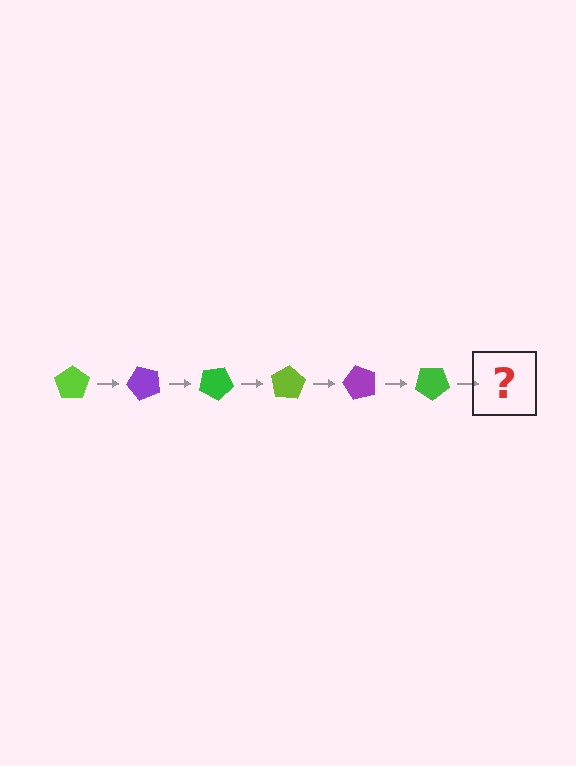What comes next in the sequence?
The next element should be a lime pentagon, rotated 300 degrees from the start.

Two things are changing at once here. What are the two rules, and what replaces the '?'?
The two rules are that it rotates 50 degrees each step and the color cycles through lime, purple, and green. The '?' should be a lime pentagon, rotated 300 degrees from the start.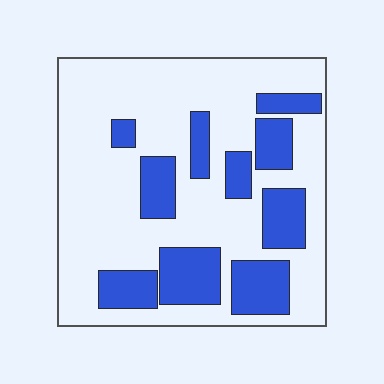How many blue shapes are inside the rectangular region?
10.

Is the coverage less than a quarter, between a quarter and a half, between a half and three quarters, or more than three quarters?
Between a quarter and a half.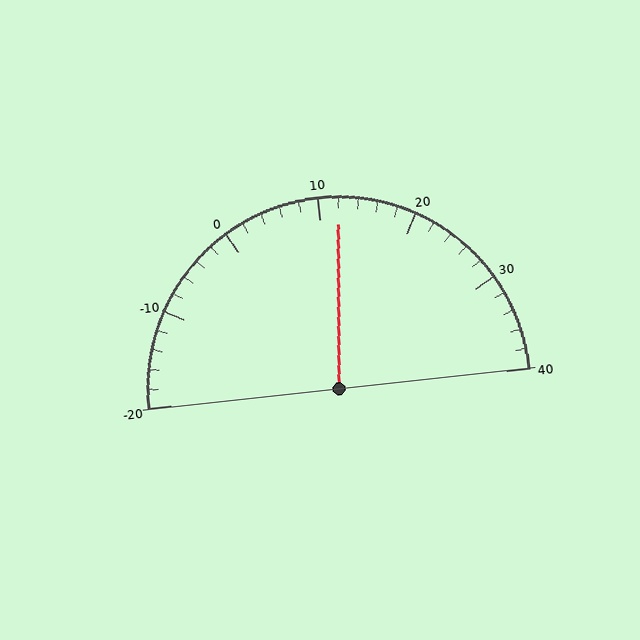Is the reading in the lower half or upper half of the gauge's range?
The reading is in the upper half of the range (-20 to 40).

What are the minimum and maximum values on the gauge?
The gauge ranges from -20 to 40.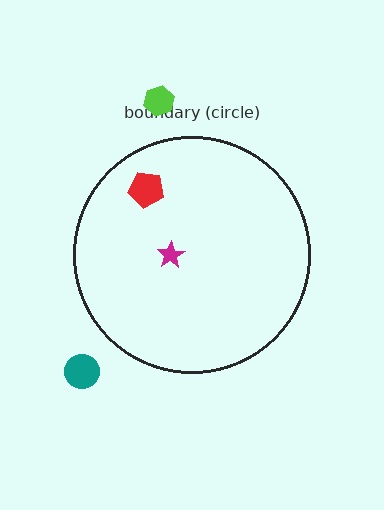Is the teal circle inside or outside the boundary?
Outside.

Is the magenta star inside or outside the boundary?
Inside.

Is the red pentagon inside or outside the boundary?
Inside.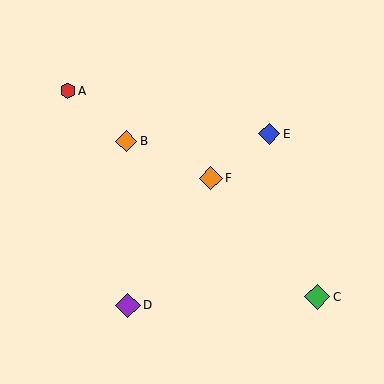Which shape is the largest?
The green diamond (labeled C) is the largest.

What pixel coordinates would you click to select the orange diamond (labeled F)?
Click at (211, 178) to select the orange diamond F.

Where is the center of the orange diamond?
The center of the orange diamond is at (126, 141).